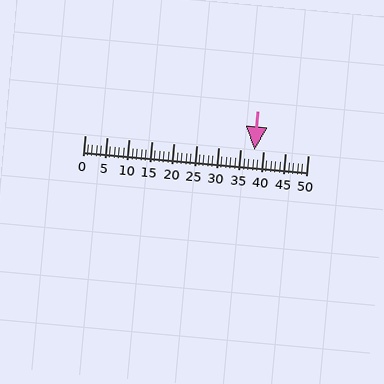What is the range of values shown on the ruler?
The ruler shows values from 0 to 50.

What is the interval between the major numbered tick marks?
The major tick marks are spaced 5 units apart.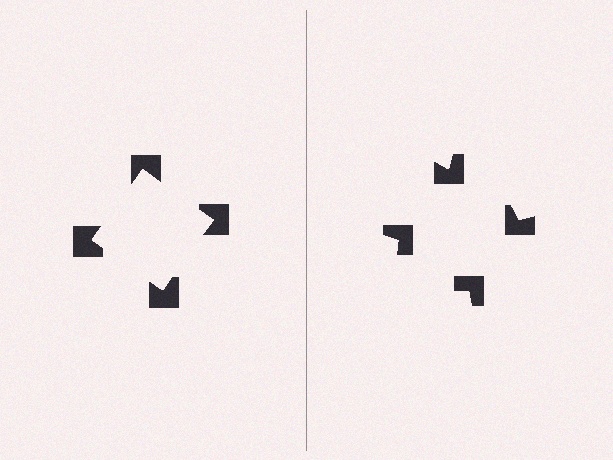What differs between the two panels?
The notched squares are positioned identically on both sides; only the wedge orientations differ. On the left they align to a square; on the right they are misaligned.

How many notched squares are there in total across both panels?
8 — 4 on each side.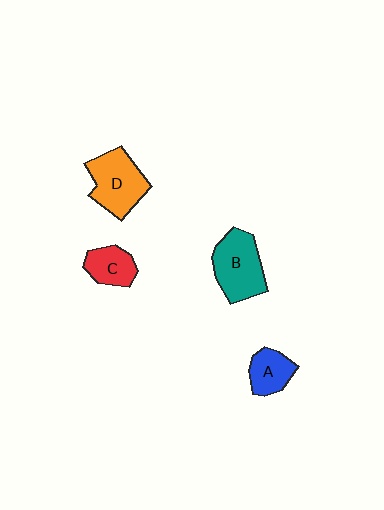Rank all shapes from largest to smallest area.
From largest to smallest: B (teal), D (orange), C (red), A (blue).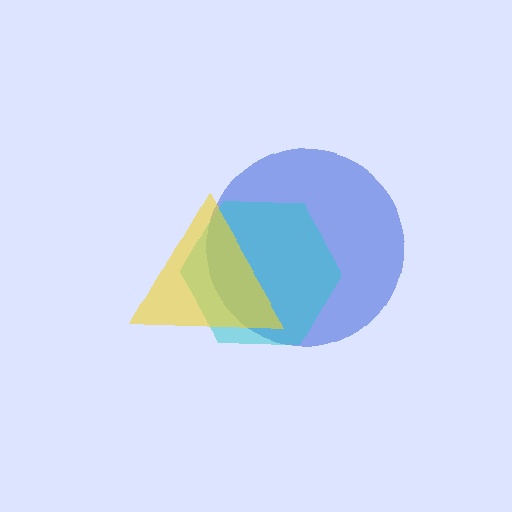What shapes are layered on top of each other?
The layered shapes are: a blue circle, a cyan hexagon, a yellow triangle.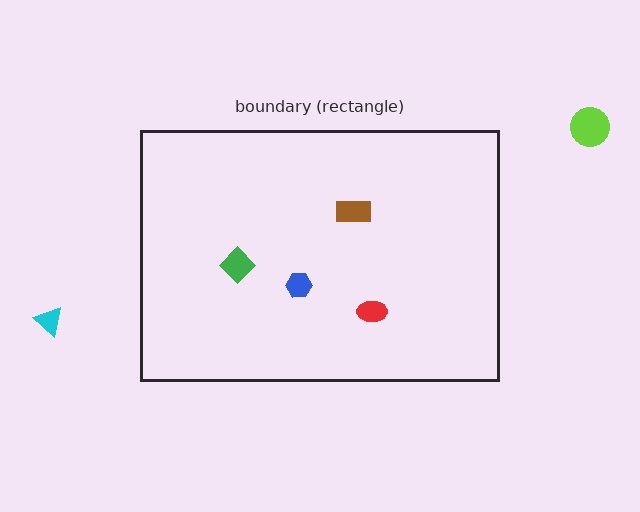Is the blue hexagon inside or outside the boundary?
Inside.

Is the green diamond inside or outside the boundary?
Inside.